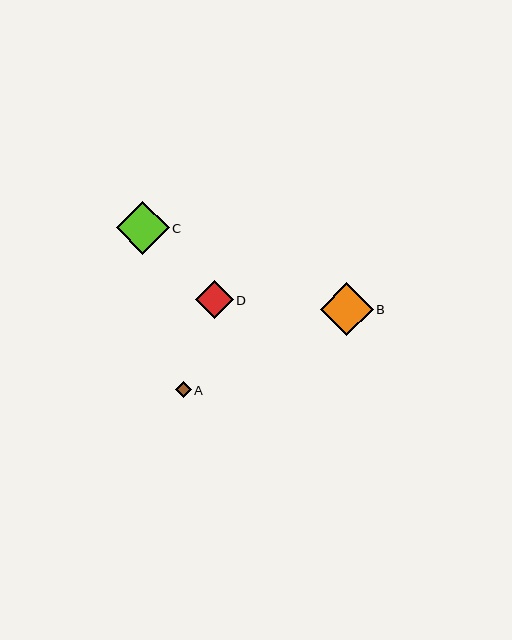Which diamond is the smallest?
Diamond A is the smallest with a size of approximately 16 pixels.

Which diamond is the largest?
Diamond C is the largest with a size of approximately 53 pixels.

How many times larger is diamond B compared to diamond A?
Diamond B is approximately 3.3 times the size of diamond A.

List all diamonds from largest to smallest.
From largest to smallest: C, B, D, A.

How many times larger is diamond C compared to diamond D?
Diamond C is approximately 1.4 times the size of diamond D.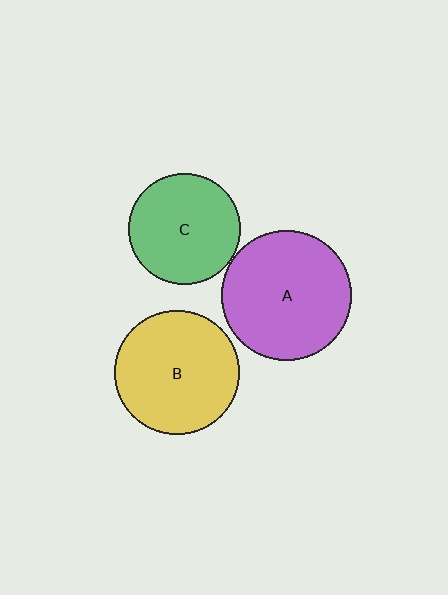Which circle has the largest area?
Circle A (purple).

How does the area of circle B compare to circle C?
Approximately 1.3 times.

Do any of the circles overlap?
No, none of the circles overlap.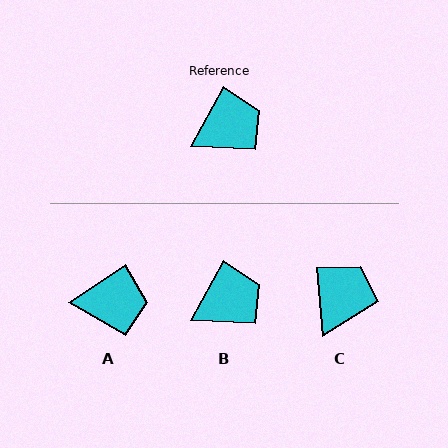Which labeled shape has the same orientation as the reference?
B.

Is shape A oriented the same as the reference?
No, it is off by about 27 degrees.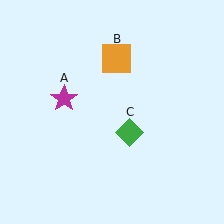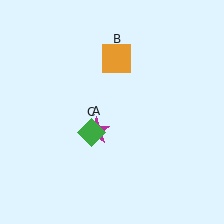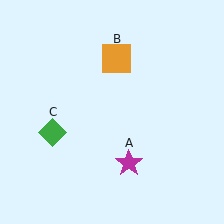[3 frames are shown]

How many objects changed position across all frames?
2 objects changed position: magenta star (object A), green diamond (object C).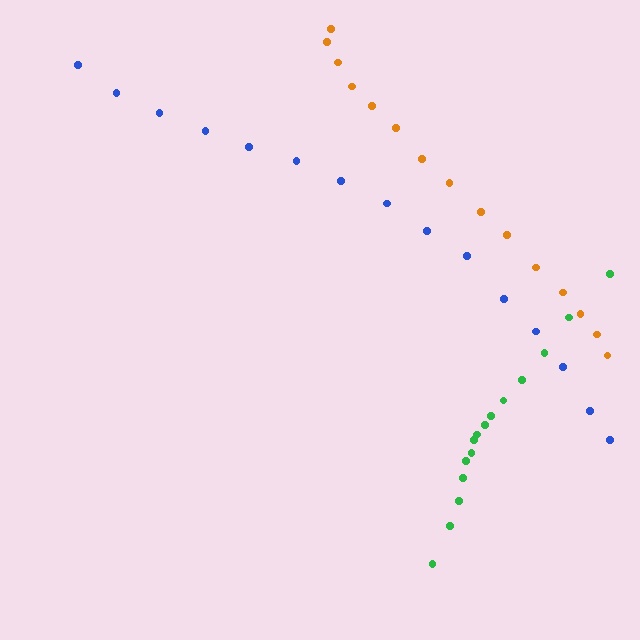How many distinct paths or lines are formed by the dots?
There are 3 distinct paths.